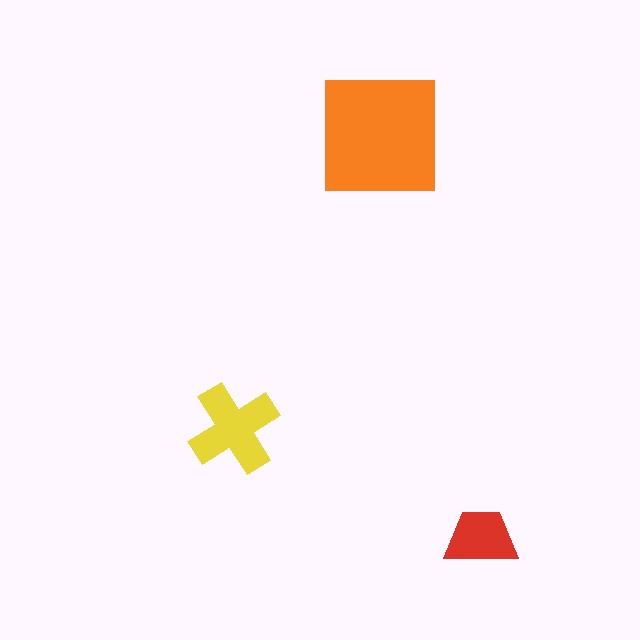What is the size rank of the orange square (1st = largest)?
1st.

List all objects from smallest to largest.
The red trapezoid, the yellow cross, the orange square.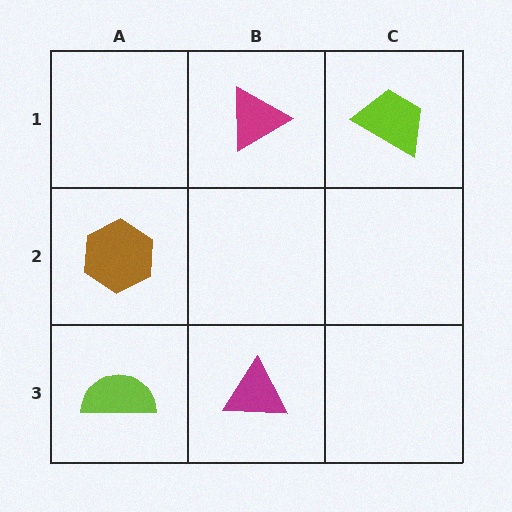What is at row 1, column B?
A magenta triangle.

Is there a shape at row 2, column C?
No, that cell is empty.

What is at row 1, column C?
A lime trapezoid.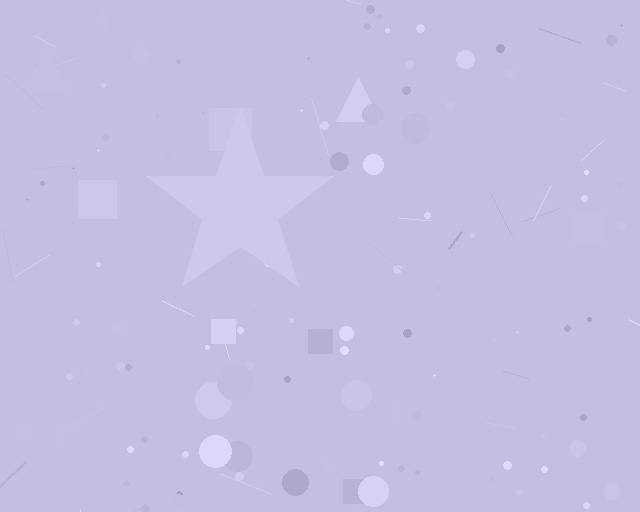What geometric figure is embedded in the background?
A star is embedded in the background.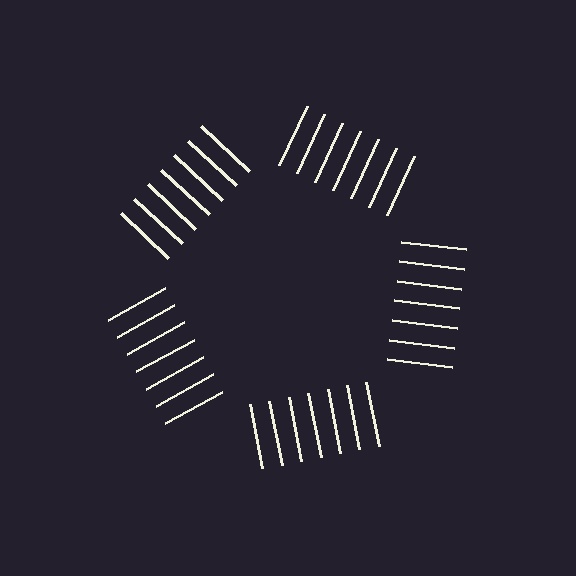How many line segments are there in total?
35 — 7 along each of the 5 edges.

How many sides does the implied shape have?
5 sides — the line-ends trace a pentagon.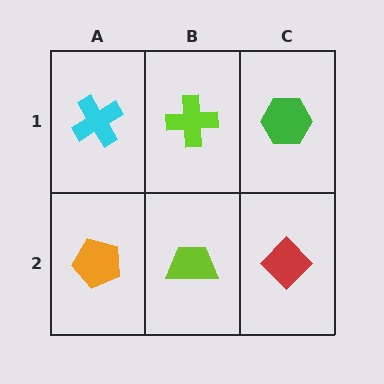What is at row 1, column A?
A cyan cross.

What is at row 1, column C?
A green hexagon.